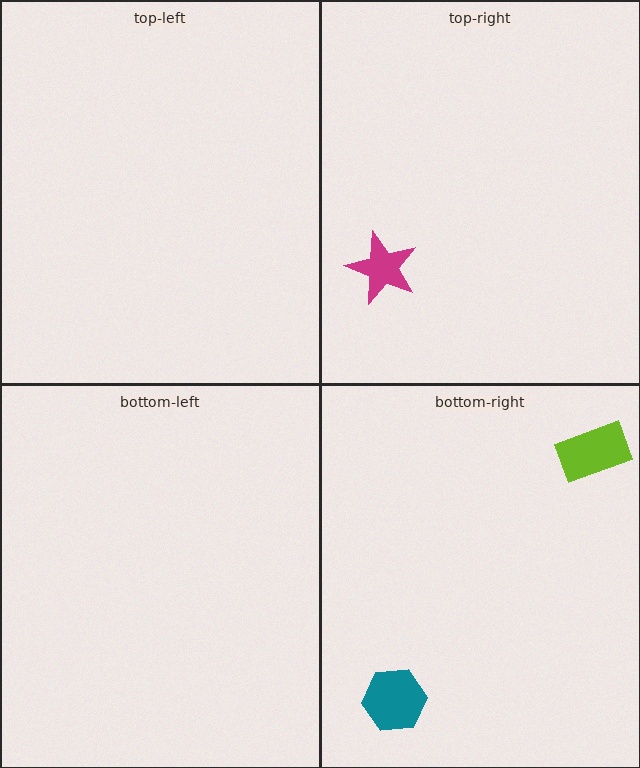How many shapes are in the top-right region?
1.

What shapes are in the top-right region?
The magenta star.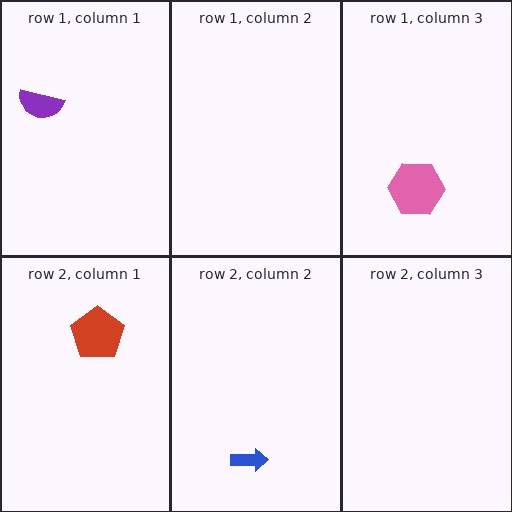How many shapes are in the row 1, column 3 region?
1.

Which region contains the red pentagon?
The row 2, column 1 region.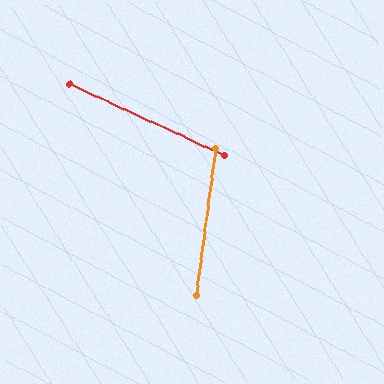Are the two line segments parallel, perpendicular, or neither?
Neither parallel nor perpendicular — they differ by about 73°.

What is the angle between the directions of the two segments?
Approximately 73 degrees.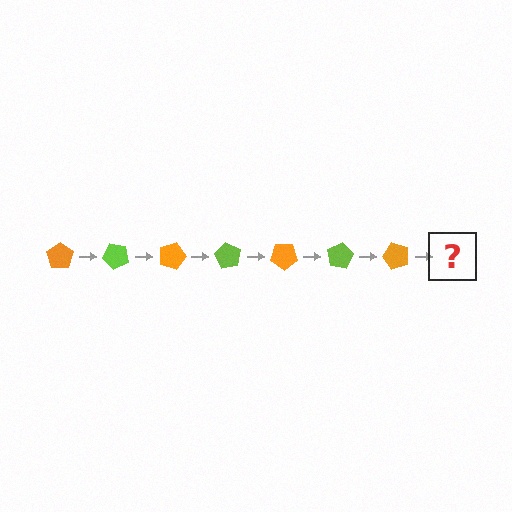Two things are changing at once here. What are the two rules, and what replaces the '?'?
The two rules are that it rotates 45 degrees each step and the color cycles through orange and lime. The '?' should be a lime pentagon, rotated 315 degrees from the start.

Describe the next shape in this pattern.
It should be a lime pentagon, rotated 315 degrees from the start.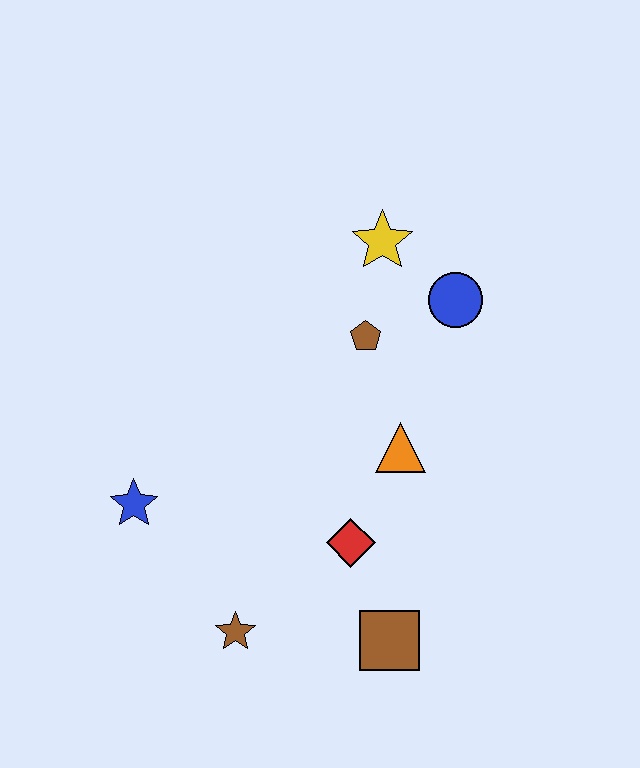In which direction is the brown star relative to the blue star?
The brown star is below the blue star.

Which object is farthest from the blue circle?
The brown star is farthest from the blue circle.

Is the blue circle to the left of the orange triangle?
No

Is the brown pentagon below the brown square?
No